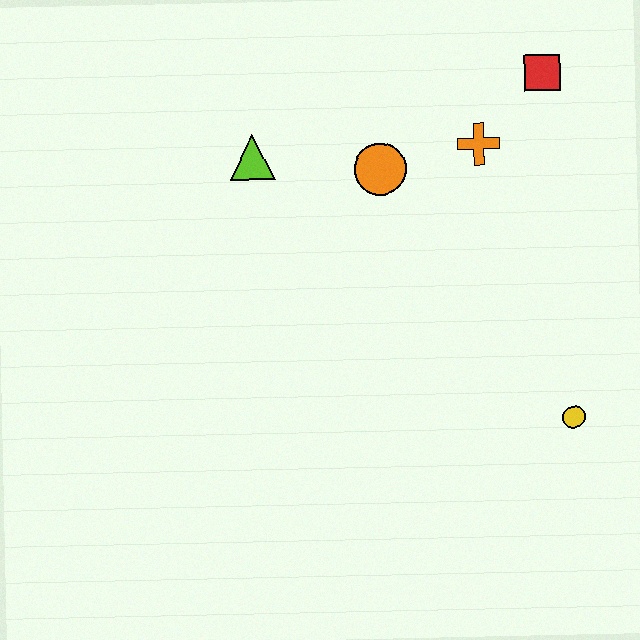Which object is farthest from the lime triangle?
The yellow circle is farthest from the lime triangle.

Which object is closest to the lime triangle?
The orange circle is closest to the lime triangle.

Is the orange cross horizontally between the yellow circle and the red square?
No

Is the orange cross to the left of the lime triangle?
No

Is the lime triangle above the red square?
No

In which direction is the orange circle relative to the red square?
The orange circle is to the left of the red square.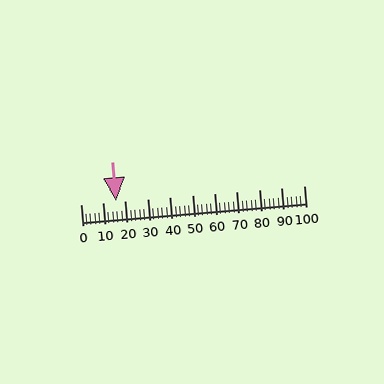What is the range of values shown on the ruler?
The ruler shows values from 0 to 100.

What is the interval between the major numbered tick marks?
The major tick marks are spaced 10 units apart.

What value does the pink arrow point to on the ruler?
The pink arrow points to approximately 16.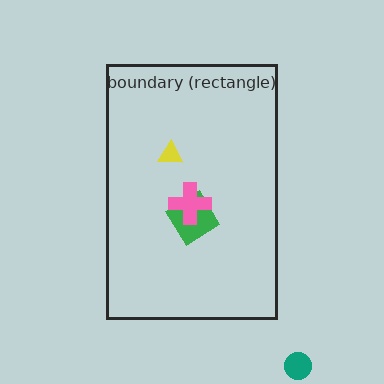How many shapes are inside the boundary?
3 inside, 1 outside.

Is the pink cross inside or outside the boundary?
Inside.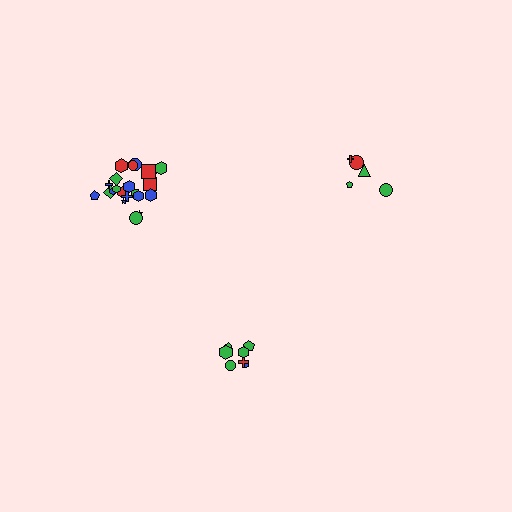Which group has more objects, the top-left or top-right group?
The top-left group.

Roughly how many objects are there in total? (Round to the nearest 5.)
Roughly 35 objects in total.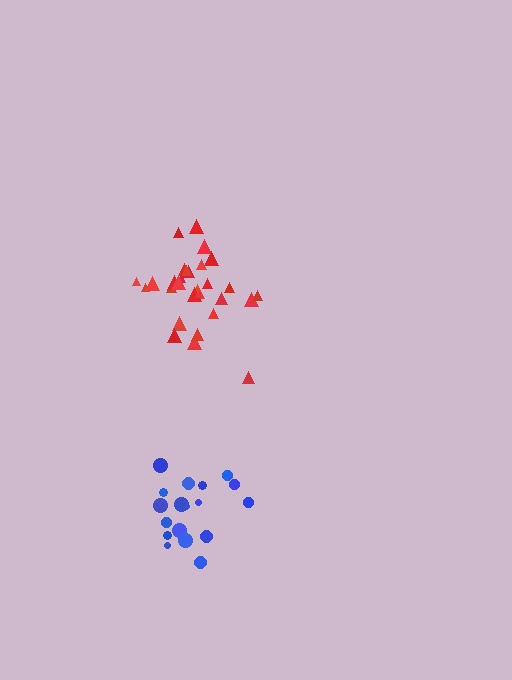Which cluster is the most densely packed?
Red.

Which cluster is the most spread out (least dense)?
Blue.